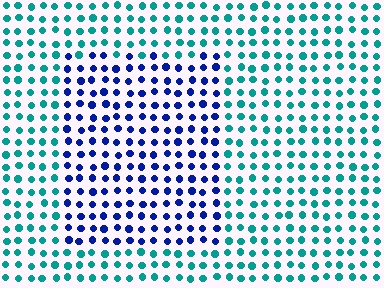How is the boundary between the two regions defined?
The boundary is defined purely by a slight shift in hue (about 56 degrees). Spacing, size, and orientation are identical on both sides.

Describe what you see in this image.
The image is filled with small teal elements in a uniform arrangement. A rectangle-shaped region is visible where the elements are tinted to a slightly different hue, forming a subtle color boundary.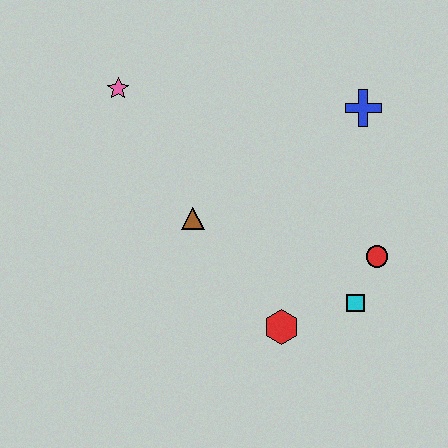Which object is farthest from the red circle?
The pink star is farthest from the red circle.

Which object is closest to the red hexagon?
The cyan square is closest to the red hexagon.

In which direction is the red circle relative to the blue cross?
The red circle is below the blue cross.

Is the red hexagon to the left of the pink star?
No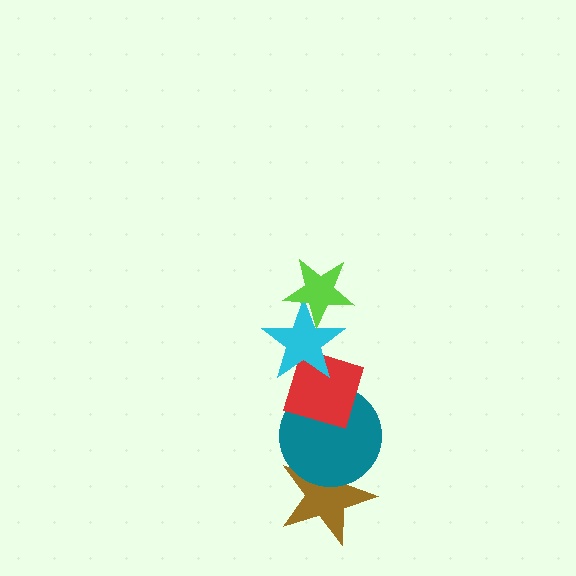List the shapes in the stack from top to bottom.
From top to bottom: the lime star, the cyan star, the red diamond, the teal circle, the brown star.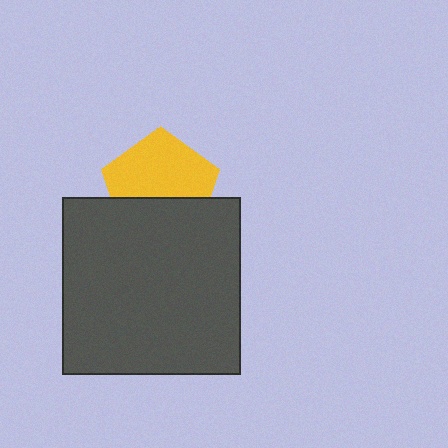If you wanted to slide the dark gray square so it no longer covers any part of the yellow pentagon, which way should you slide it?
Slide it down — that is the most direct way to separate the two shapes.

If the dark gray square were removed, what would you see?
You would see the complete yellow pentagon.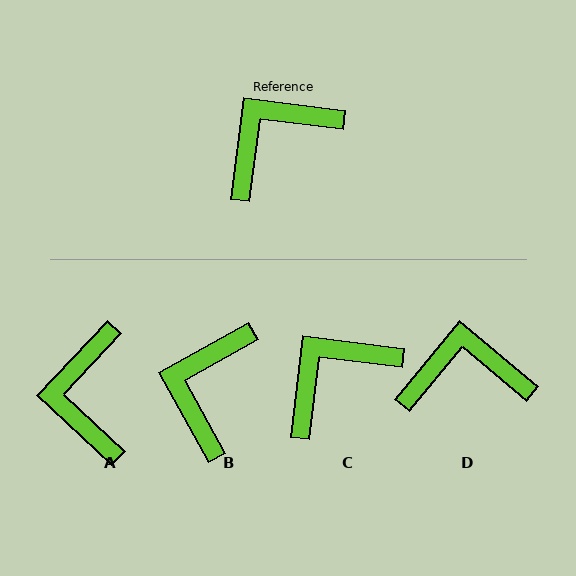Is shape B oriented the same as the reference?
No, it is off by about 36 degrees.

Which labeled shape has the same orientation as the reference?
C.